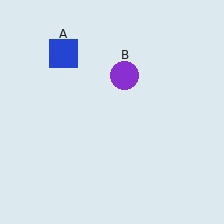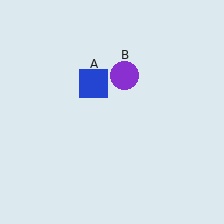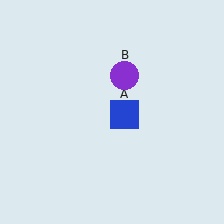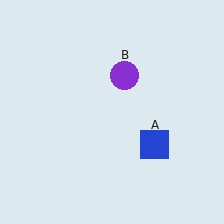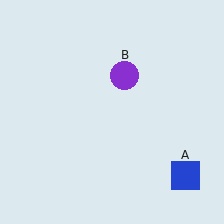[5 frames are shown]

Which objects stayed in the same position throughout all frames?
Purple circle (object B) remained stationary.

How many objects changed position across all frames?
1 object changed position: blue square (object A).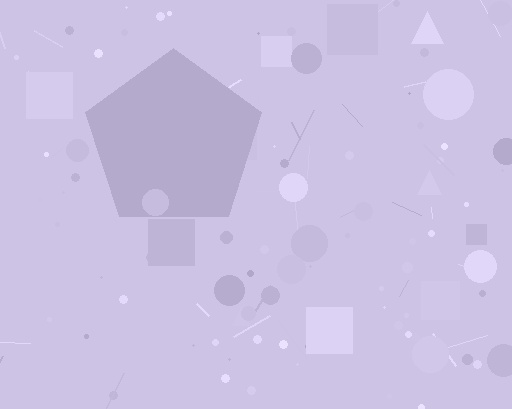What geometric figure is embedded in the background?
A pentagon is embedded in the background.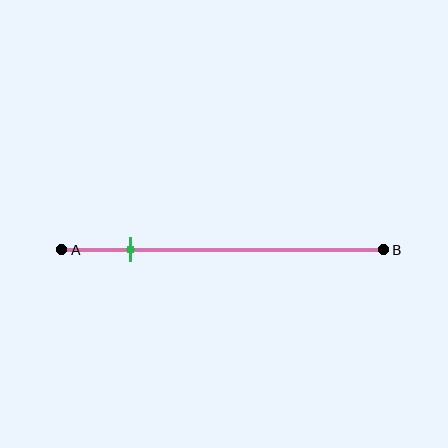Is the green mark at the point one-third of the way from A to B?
No, the mark is at about 20% from A, not at the 33% one-third point.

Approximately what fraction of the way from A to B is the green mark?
The green mark is approximately 20% of the way from A to B.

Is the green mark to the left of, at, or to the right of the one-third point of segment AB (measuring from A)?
The green mark is to the left of the one-third point of segment AB.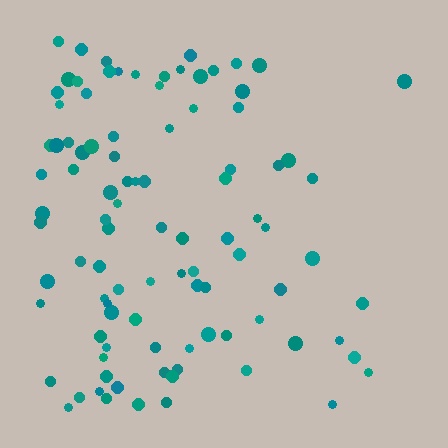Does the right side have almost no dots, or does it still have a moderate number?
Still a moderate number, just noticeably fewer than the left.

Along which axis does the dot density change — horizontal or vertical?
Horizontal.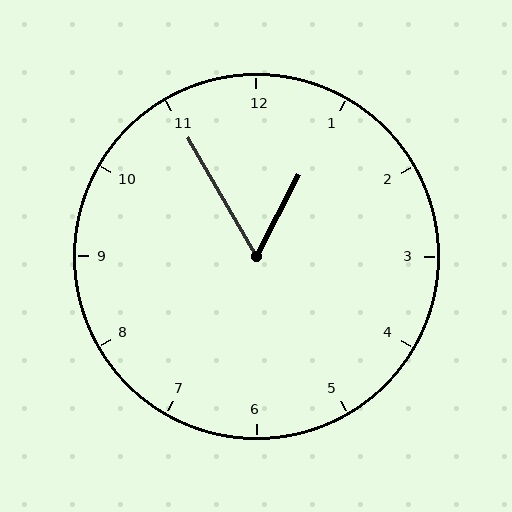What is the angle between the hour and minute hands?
Approximately 58 degrees.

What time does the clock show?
12:55.